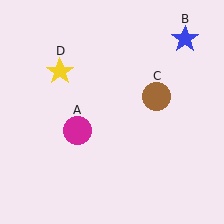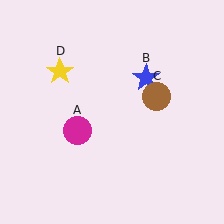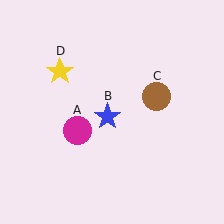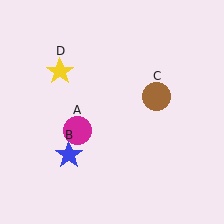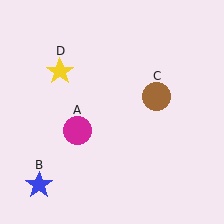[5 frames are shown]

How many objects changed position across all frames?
1 object changed position: blue star (object B).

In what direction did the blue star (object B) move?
The blue star (object B) moved down and to the left.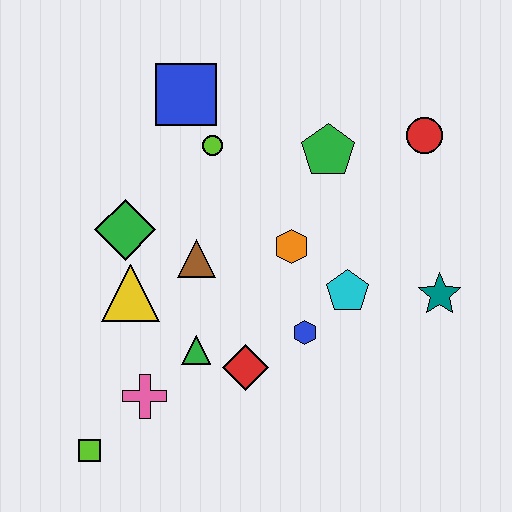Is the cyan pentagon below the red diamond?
No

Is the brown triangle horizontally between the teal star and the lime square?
Yes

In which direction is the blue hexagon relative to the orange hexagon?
The blue hexagon is below the orange hexagon.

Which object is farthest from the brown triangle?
The red circle is farthest from the brown triangle.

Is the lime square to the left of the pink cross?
Yes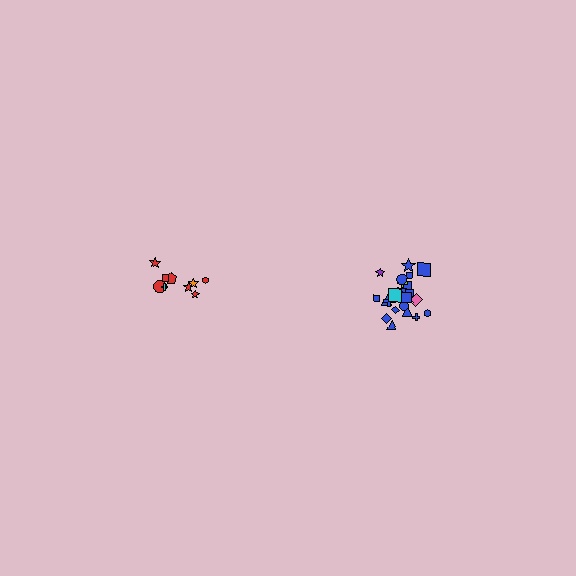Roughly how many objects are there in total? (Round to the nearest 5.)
Roughly 35 objects in total.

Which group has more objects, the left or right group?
The right group.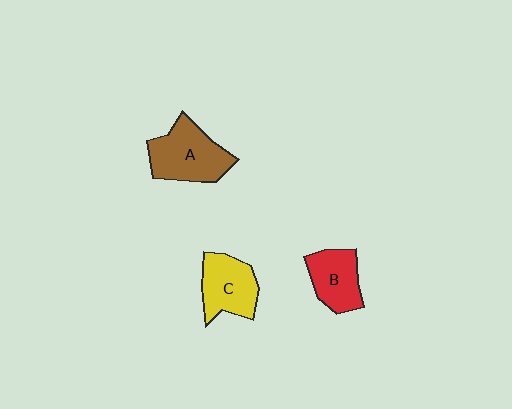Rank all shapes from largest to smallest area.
From largest to smallest: A (brown), C (yellow), B (red).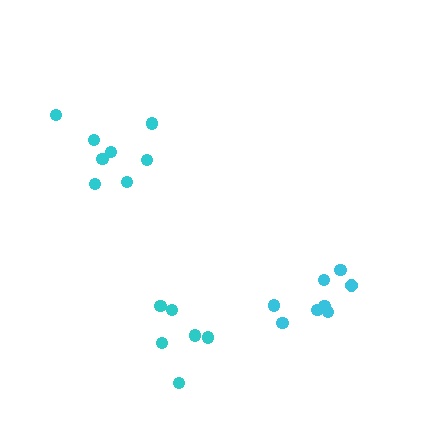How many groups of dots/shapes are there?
There are 3 groups.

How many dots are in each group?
Group 1: 8 dots, Group 2: 9 dots, Group 3: 6 dots (23 total).